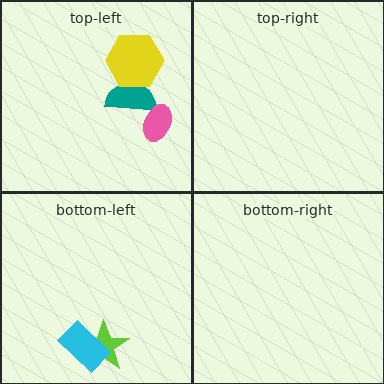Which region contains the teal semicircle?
The top-left region.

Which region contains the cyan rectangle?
The bottom-left region.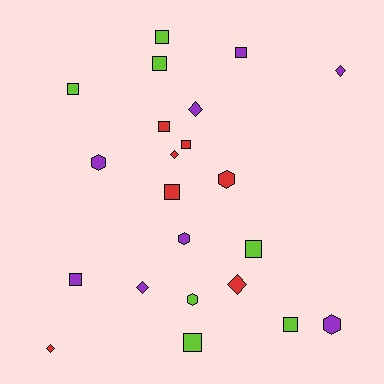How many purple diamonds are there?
There are 3 purple diamonds.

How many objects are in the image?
There are 22 objects.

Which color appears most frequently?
Purple, with 8 objects.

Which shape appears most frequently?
Square, with 11 objects.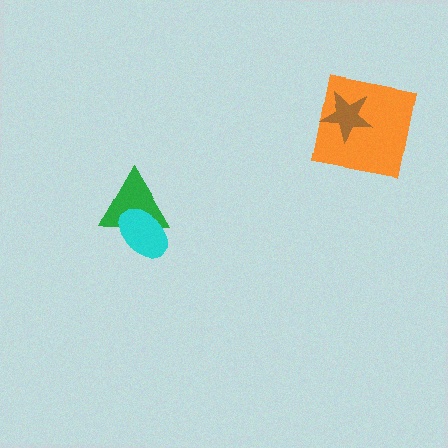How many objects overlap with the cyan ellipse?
1 object overlaps with the cyan ellipse.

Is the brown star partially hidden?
No, no other shape covers it.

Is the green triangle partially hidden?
Yes, it is partially covered by another shape.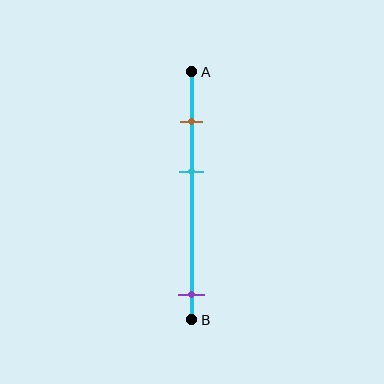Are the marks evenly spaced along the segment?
No, the marks are not evenly spaced.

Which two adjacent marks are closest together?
The brown and cyan marks are the closest adjacent pair.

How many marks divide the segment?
There are 3 marks dividing the segment.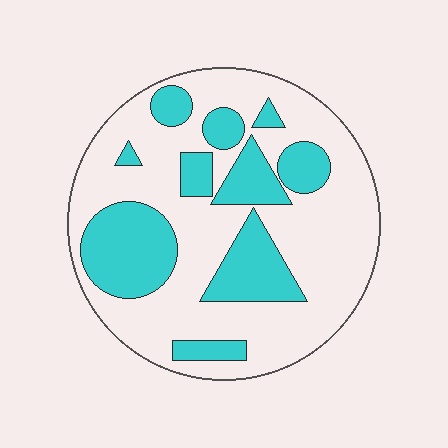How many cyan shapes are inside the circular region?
10.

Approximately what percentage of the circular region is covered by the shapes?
Approximately 30%.